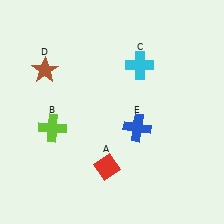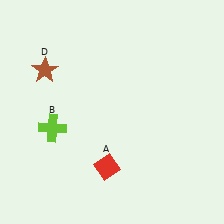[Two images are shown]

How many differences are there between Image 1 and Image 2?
There are 2 differences between the two images.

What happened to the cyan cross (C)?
The cyan cross (C) was removed in Image 2. It was in the top-right area of Image 1.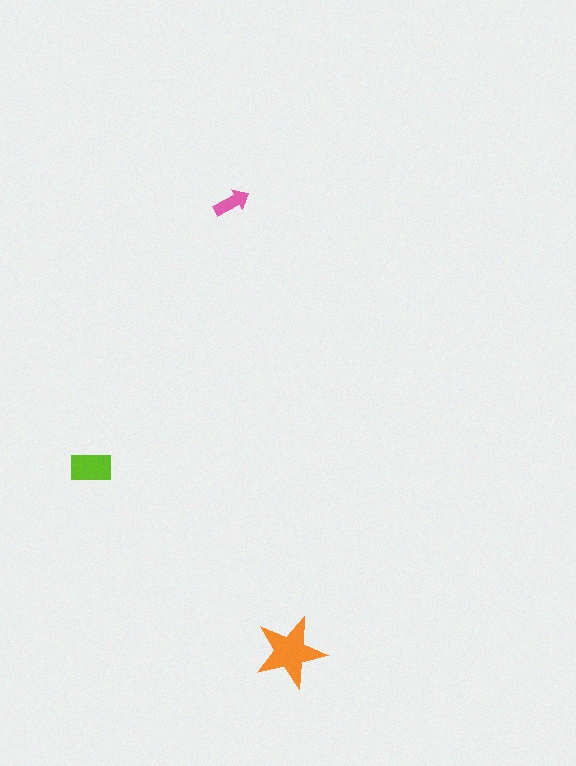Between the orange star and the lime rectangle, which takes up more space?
The orange star.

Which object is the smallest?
The pink arrow.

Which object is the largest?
The orange star.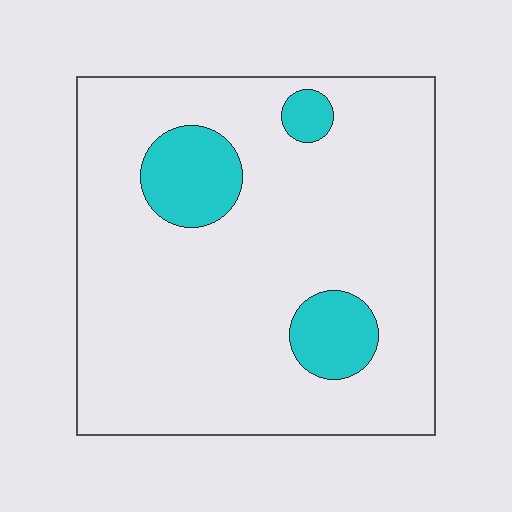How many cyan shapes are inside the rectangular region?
3.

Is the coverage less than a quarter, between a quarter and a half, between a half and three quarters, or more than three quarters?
Less than a quarter.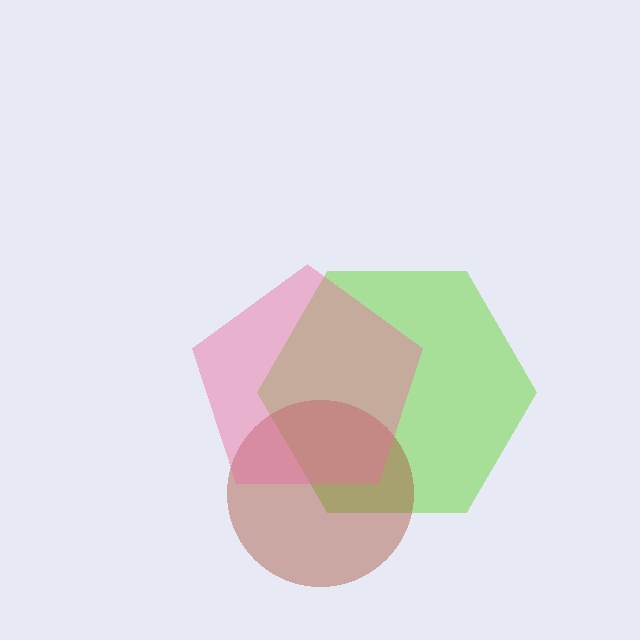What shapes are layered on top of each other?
The layered shapes are: a lime hexagon, a brown circle, a pink pentagon.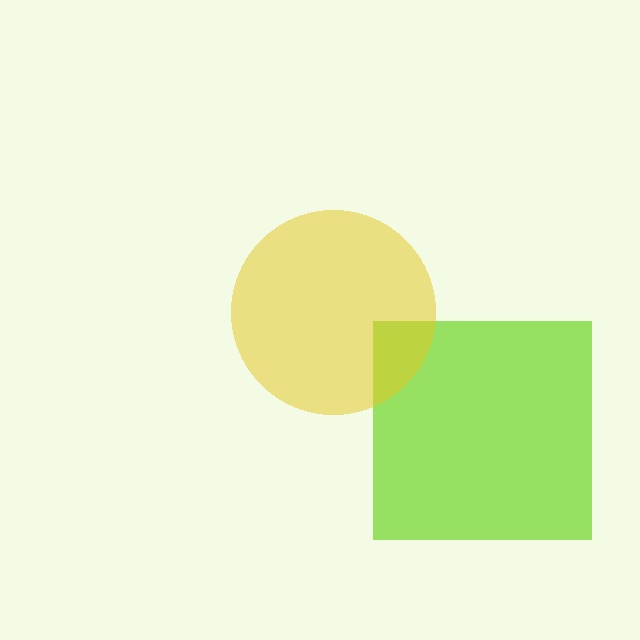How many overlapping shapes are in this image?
There are 2 overlapping shapes in the image.